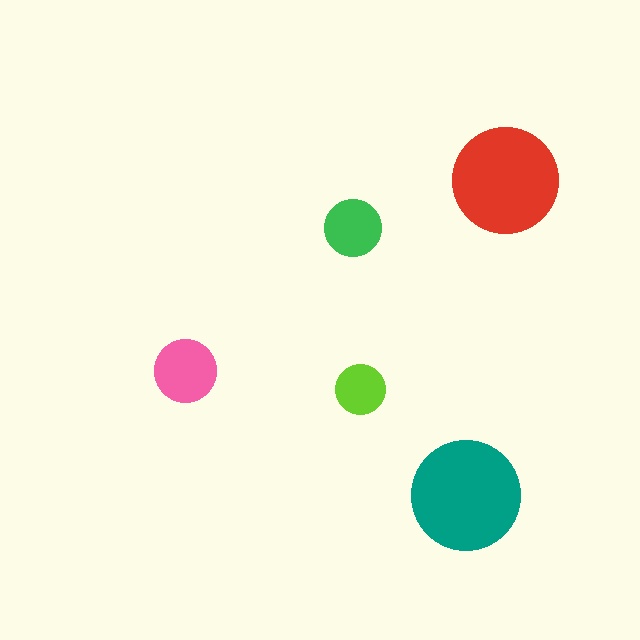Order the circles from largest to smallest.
the teal one, the red one, the pink one, the green one, the lime one.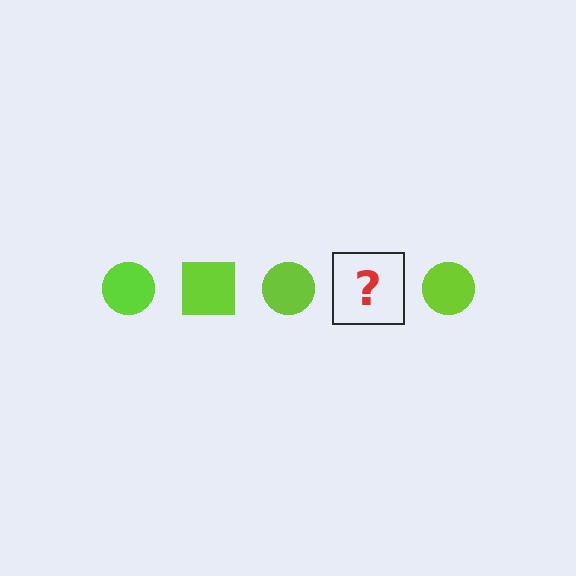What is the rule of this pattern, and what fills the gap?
The rule is that the pattern cycles through circle, square shapes in lime. The gap should be filled with a lime square.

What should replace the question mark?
The question mark should be replaced with a lime square.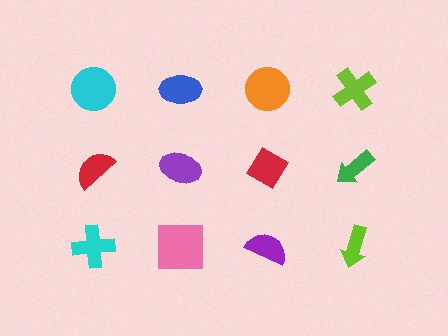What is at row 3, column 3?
A purple semicircle.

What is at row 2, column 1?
A red semicircle.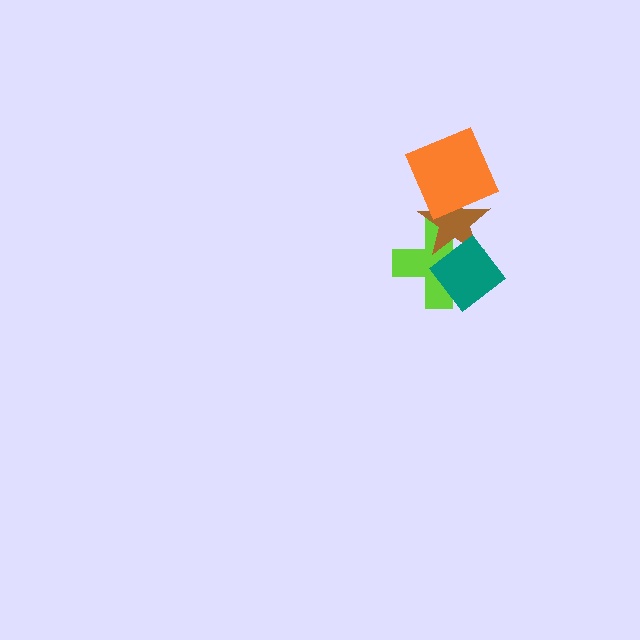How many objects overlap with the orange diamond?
1 object overlaps with the orange diamond.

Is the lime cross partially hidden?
Yes, it is partially covered by another shape.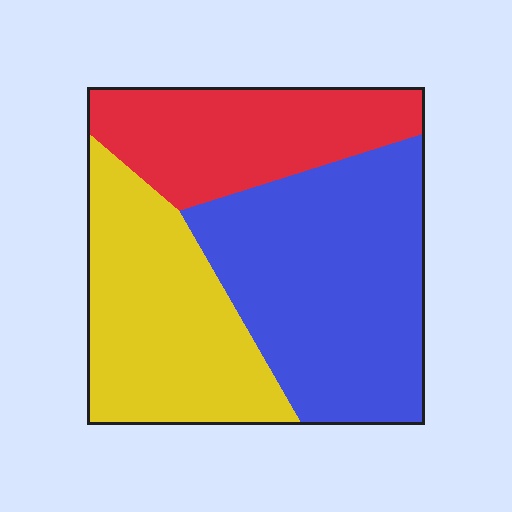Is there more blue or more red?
Blue.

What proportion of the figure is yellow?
Yellow covers 32% of the figure.